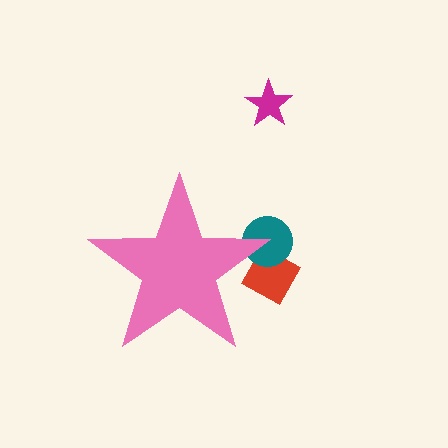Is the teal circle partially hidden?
Yes, the teal circle is partially hidden behind the pink star.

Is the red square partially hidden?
Yes, the red square is partially hidden behind the pink star.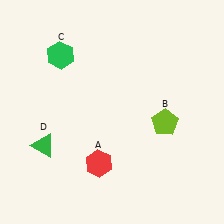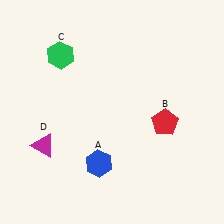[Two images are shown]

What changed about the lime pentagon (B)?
In Image 1, B is lime. In Image 2, it changed to red.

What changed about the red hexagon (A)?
In Image 1, A is red. In Image 2, it changed to blue.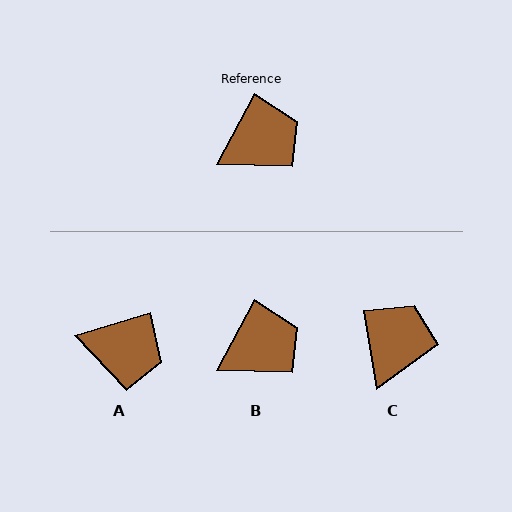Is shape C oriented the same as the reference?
No, it is off by about 37 degrees.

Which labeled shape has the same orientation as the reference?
B.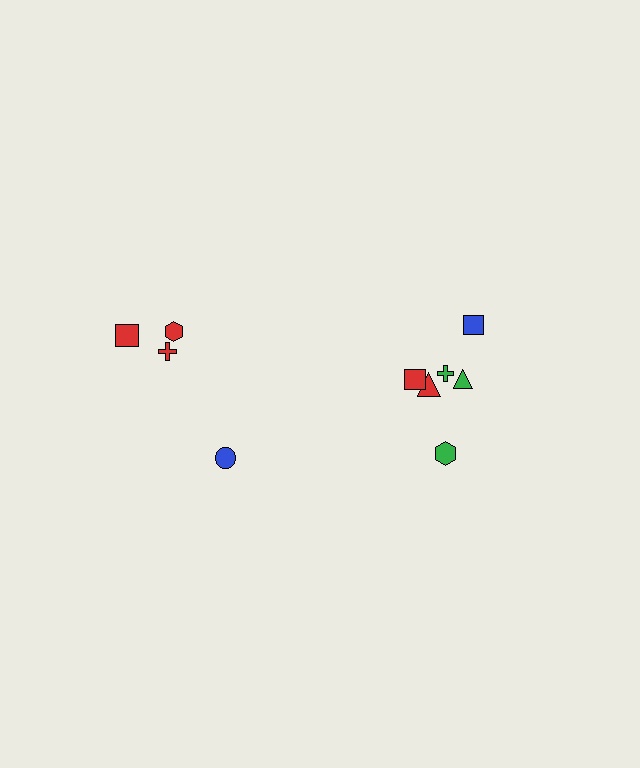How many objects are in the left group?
There are 4 objects.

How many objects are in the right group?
There are 6 objects.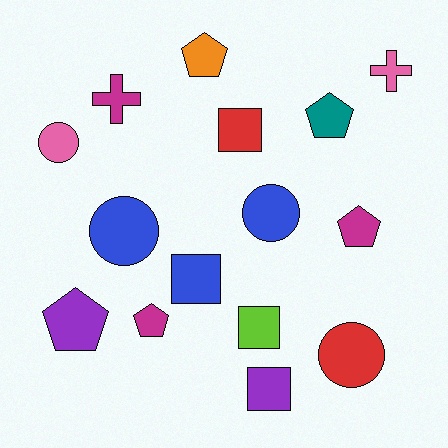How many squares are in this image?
There are 4 squares.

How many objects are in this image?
There are 15 objects.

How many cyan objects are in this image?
There are no cyan objects.